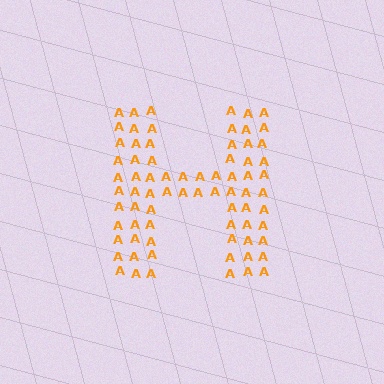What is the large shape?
The large shape is the letter H.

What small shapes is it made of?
It is made of small letter A's.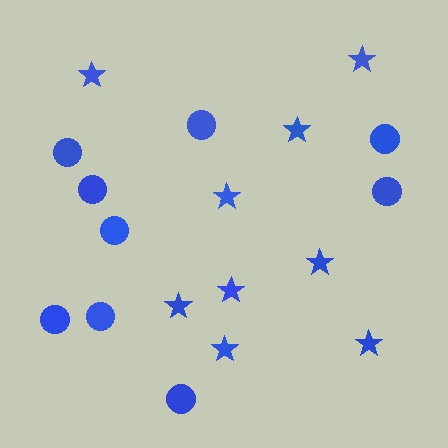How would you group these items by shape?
There are 2 groups: one group of stars (9) and one group of circles (9).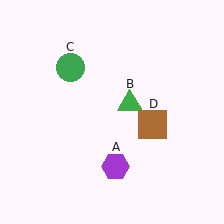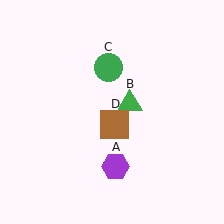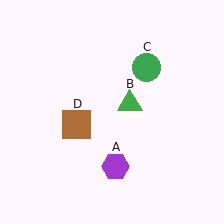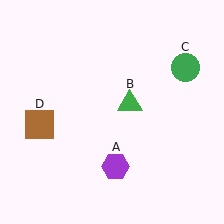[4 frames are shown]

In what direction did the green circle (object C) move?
The green circle (object C) moved right.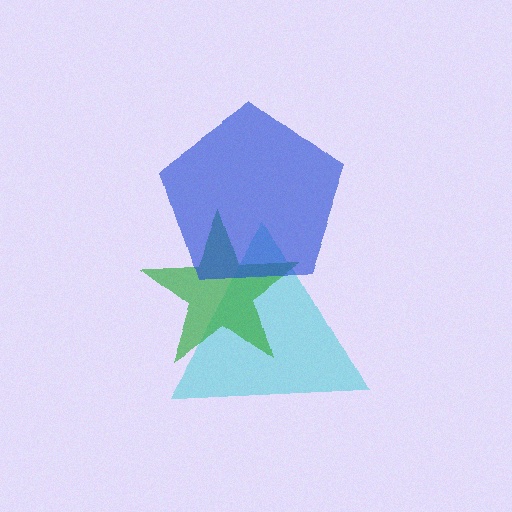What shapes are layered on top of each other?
The layered shapes are: a cyan triangle, a green star, a blue pentagon.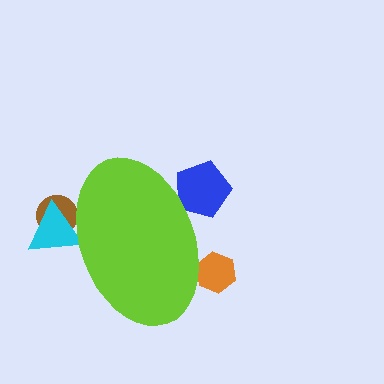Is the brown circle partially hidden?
Yes, the brown circle is partially hidden behind the lime ellipse.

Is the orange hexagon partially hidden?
Yes, the orange hexagon is partially hidden behind the lime ellipse.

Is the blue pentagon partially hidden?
Yes, the blue pentagon is partially hidden behind the lime ellipse.